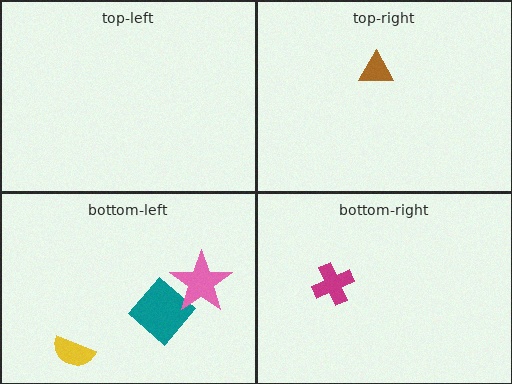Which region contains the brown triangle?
The top-right region.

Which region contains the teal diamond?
The bottom-left region.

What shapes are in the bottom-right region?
The magenta cross.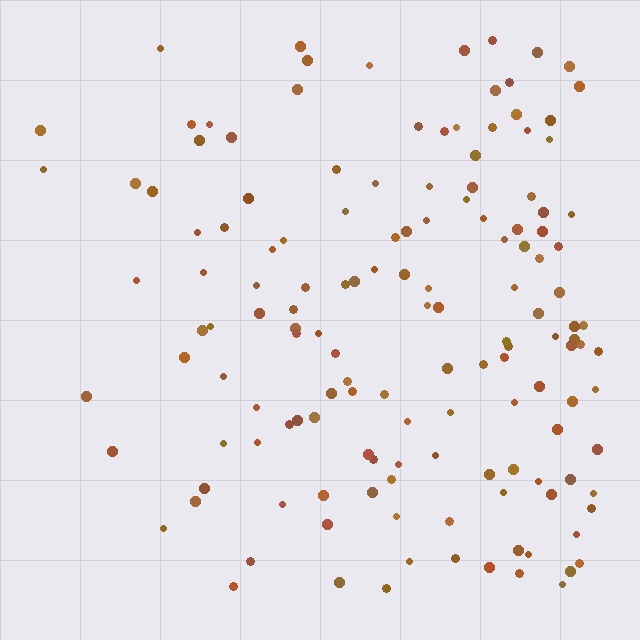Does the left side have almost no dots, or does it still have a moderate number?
Still a moderate number, just noticeably fewer than the right.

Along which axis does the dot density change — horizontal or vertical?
Horizontal.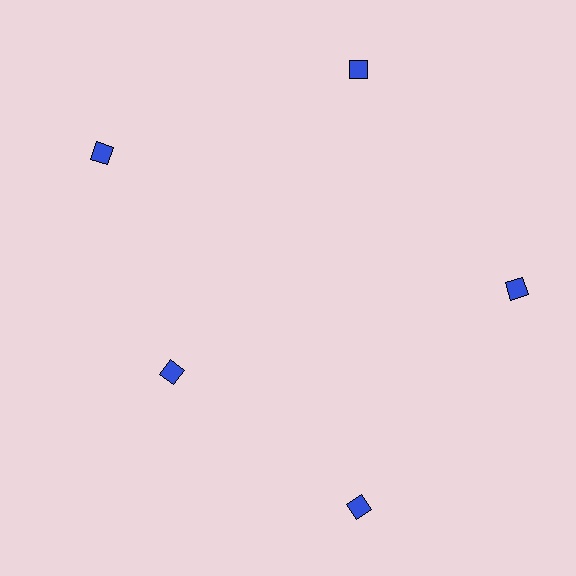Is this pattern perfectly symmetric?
No. The 5 blue diamonds are arranged in a ring, but one element near the 8 o'clock position is pulled inward toward the center, breaking the 5-fold rotational symmetry.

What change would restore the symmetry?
The symmetry would be restored by moving it outward, back onto the ring so that all 5 diamonds sit at equal angles and equal distance from the center.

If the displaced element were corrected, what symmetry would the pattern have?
It would have 5-fold rotational symmetry — the pattern would map onto itself every 72 degrees.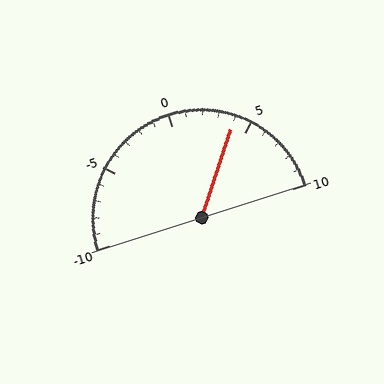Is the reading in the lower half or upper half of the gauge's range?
The reading is in the upper half of the range (-10 to 10).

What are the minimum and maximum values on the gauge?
The gauge ranges from -10 to 10.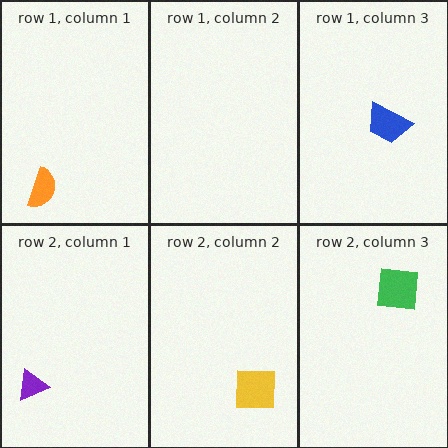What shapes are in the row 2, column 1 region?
The purple triangle.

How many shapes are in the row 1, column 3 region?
1.